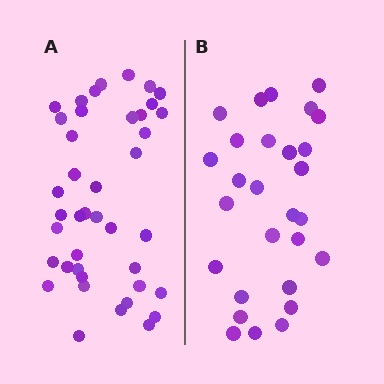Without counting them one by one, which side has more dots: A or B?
Region A (the left region) has more dots.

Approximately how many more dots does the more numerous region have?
Region A has approximately 15 more dots than region B.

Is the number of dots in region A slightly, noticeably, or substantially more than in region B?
Region A has substantially more. The ratio is roughly 1.5 to 1.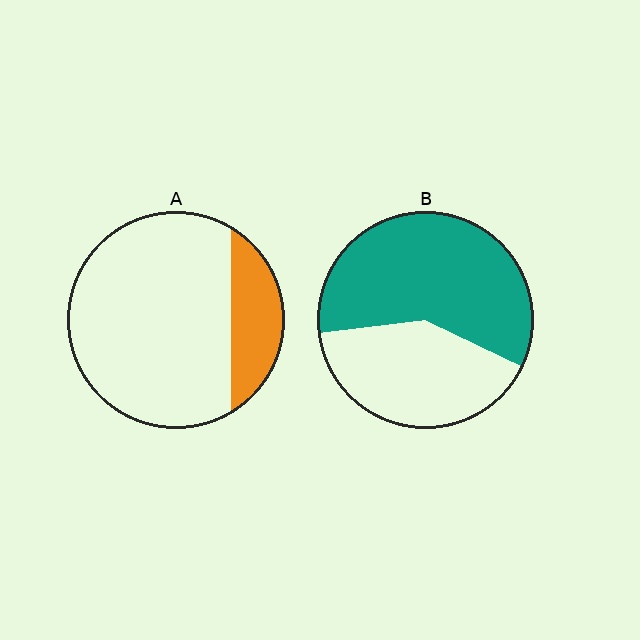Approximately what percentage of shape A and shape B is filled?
A is approximately 20% and B is approximately 60%.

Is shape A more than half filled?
No.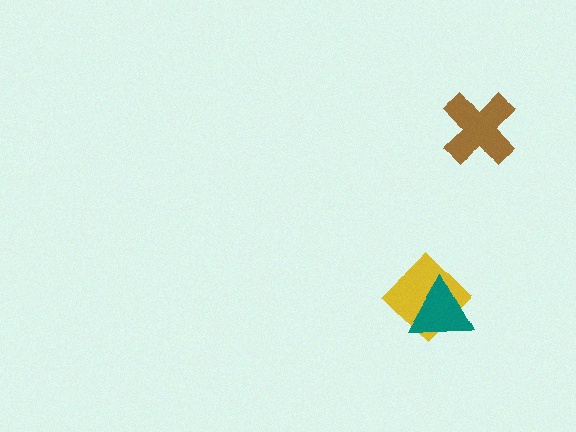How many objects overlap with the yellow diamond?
1 object overlaps with the yellow diamond.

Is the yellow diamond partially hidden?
Yes, it is partially covered by another shape.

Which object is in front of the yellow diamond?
The teal triangle is in front of the yellow diamond.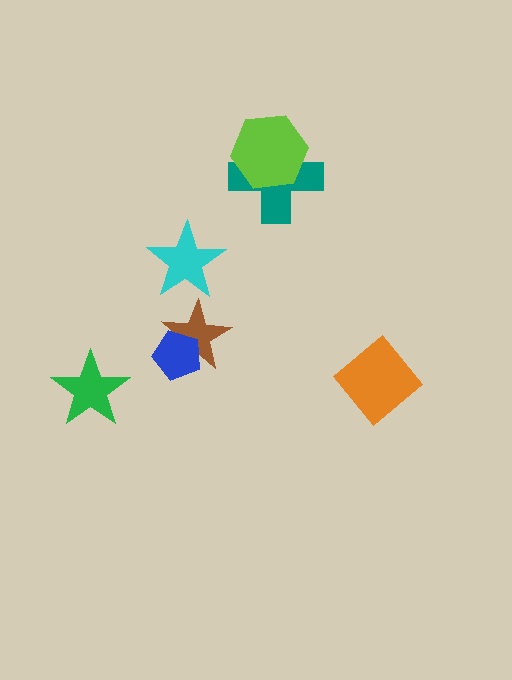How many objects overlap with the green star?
0 objects overlap with the green star.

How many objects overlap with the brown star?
1 object overlaps with the brown star.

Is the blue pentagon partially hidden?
No, no other shape covers it.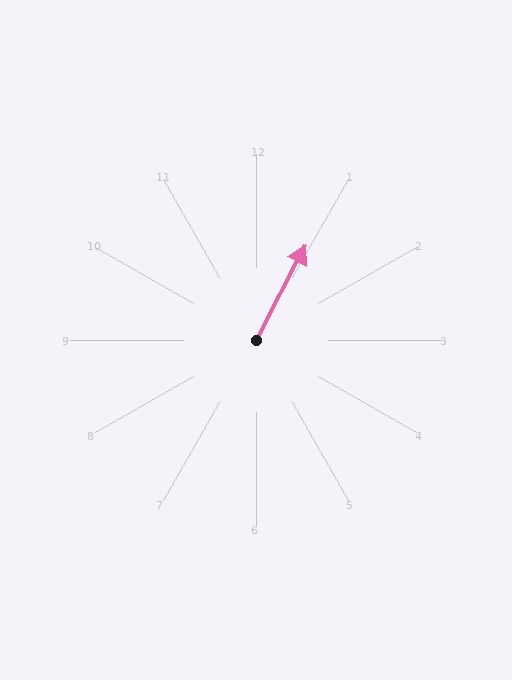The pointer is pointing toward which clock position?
Roughly 1 o'clock.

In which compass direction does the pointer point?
Northeast.